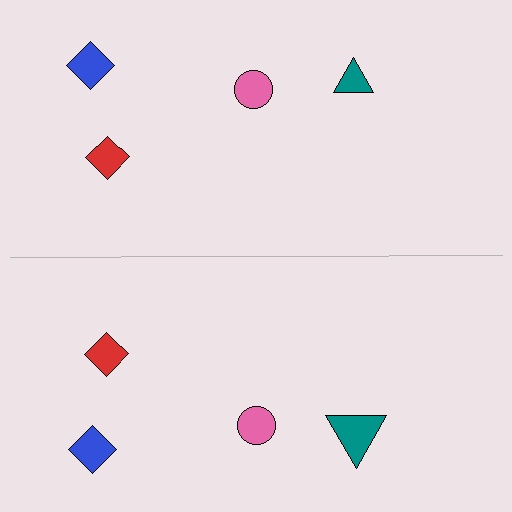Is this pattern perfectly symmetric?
No, the pattern is not perfectly symmetric. The teal triangle on the bottom side has a different size than its mirror counterpart.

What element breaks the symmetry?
The teal triangle on the bottom side has a different size than its mirror counterpart.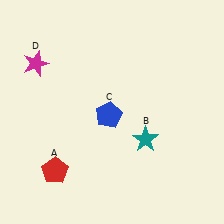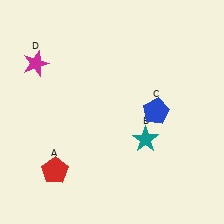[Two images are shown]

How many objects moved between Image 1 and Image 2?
1 object moved between the two images.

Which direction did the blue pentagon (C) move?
The blue pentagon (C) moved right.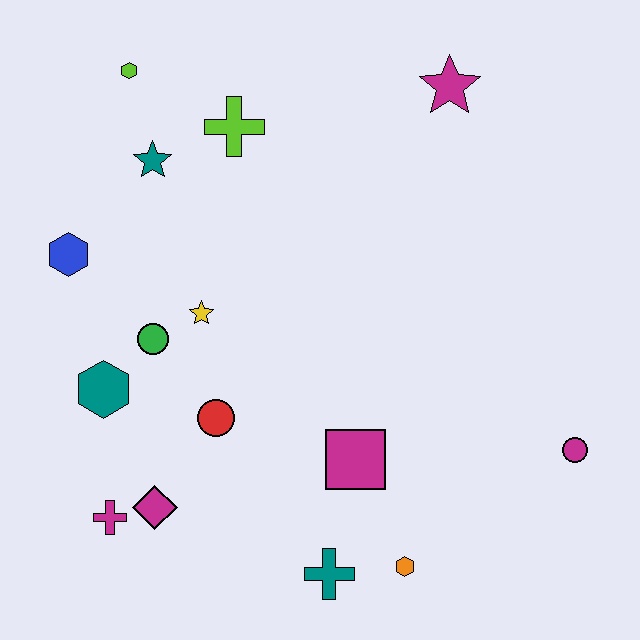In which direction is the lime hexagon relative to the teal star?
The lime hexagon is above the teal star.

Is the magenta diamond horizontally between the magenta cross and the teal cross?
Yes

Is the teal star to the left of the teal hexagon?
No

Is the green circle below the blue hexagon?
Yes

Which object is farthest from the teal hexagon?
The magenta circle is farthest from the teal hexagon.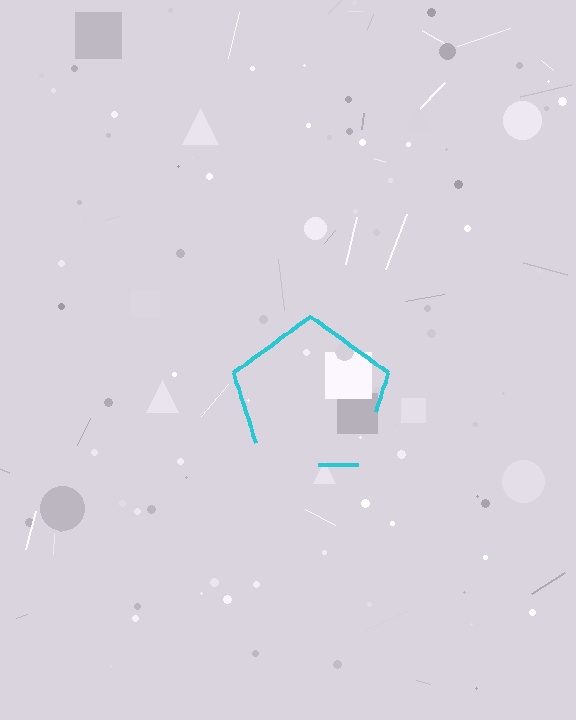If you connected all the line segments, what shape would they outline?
They would outline a pentagon.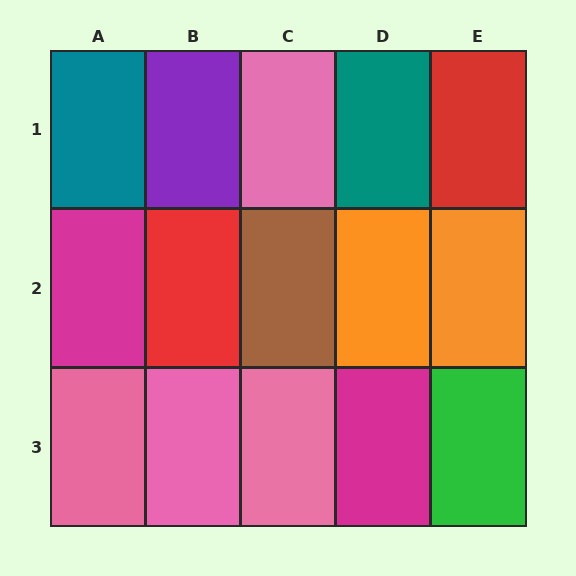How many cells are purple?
1 cell is purple.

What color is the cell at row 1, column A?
Teal.